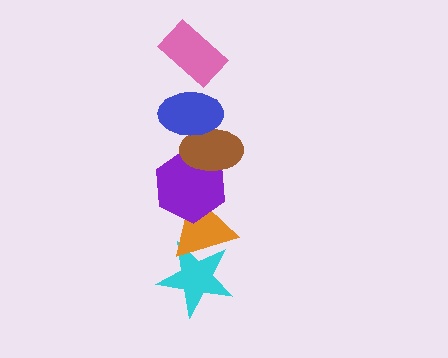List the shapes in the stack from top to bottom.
From top to bottom: the pink rectangle, the blue ellipse, the brown ellipse, the purple hexagon, the orange triangle, the cyan star.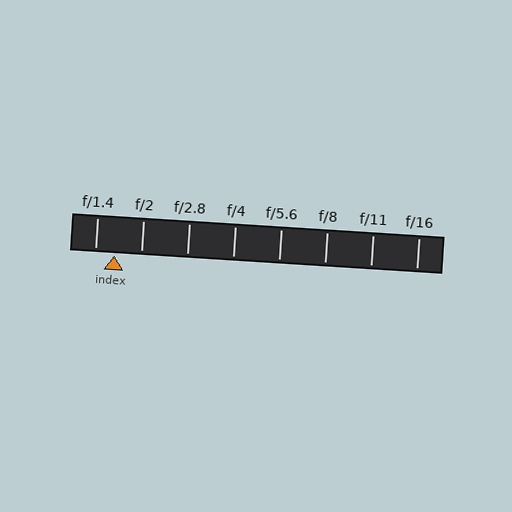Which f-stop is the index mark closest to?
The index mark is closest to f/1.4.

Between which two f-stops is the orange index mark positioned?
The index mark is between f/1.4 and f/2.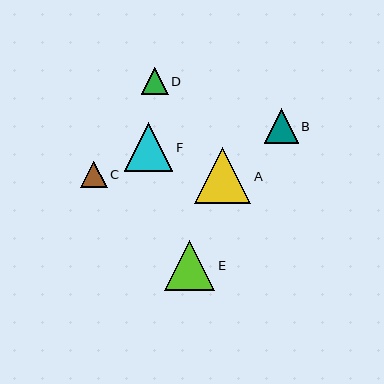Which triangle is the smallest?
Triangle C is the smallest with a size of approximately 27 pixels.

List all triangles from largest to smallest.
From largest to smallest: A, E, F, B, D, C.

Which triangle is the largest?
Triangle A is the largest with a size of approximately 56 pixels.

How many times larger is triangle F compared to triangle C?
Triangle F is approximately 1.8 times the size of triangle C.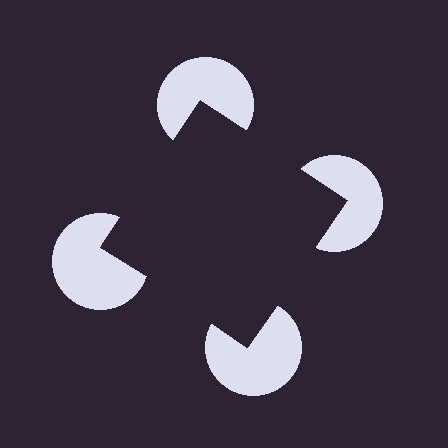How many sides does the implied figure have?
4 sides.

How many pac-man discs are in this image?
There are 4 — one at each vertex of the illusory square.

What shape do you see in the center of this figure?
An illusory square — its edges are inferred from the aligned wedge cuts in the pac-man discs, not physically drawn.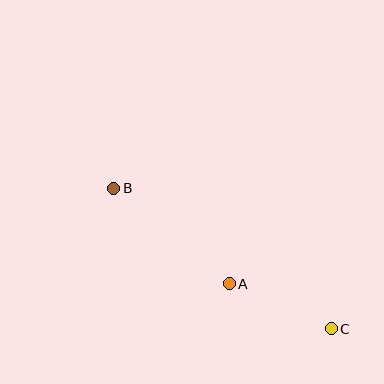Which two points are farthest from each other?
Points B and C are farthest from each other.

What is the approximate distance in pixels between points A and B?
The distance between A and B is approximately 150 pixels.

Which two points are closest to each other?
Points A and C are closest to each other.